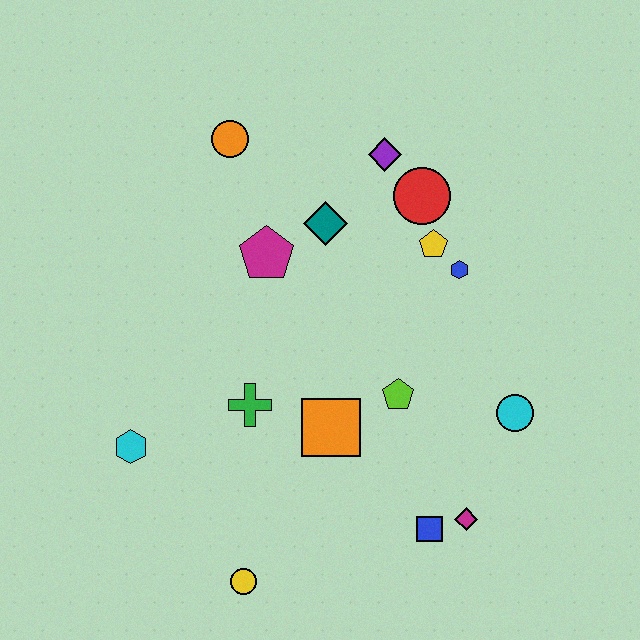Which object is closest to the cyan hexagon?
The green cross is closest to the cyan hexagon.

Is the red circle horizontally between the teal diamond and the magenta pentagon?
No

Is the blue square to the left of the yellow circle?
No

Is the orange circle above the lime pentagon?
Yes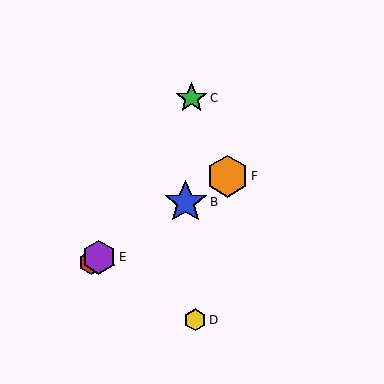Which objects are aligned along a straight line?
Objects A, B, E, F are aligned along a straight line.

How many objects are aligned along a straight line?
4 objects (A, B, E, F) are aligned along a straight line.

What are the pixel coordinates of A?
Object A is at (91, 262).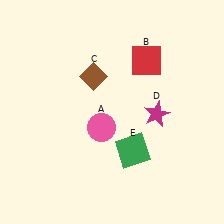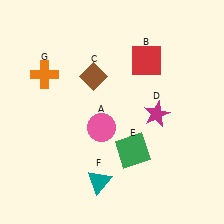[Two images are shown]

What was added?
A teal triangle (F), an orange cross (G) were added in Image 2.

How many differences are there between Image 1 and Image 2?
There are 2 differences between the two images.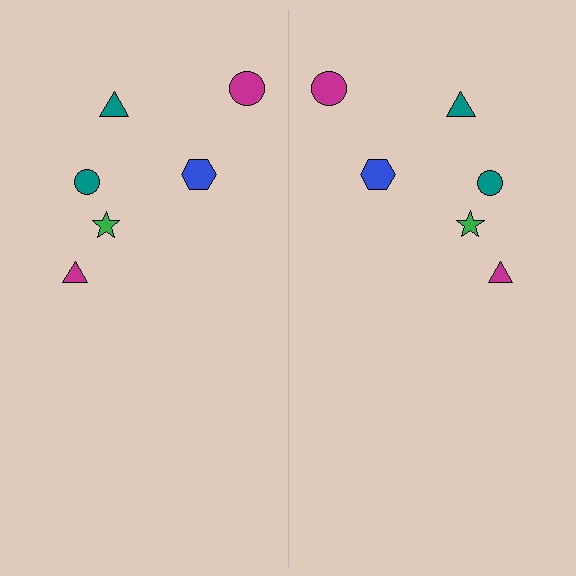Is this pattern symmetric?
Yes, this pattern has bilateral (reflection) symmetry.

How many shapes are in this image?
There are 12 shapes in this image.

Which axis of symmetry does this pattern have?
The pattern has a vertical axis of symmetry running through the center of the image.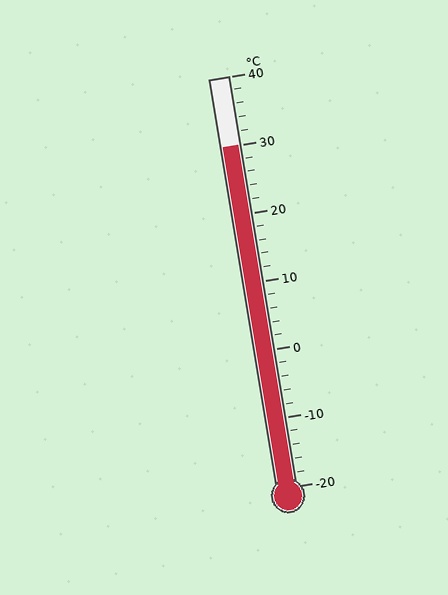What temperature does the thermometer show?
The thermometer shows approximately 30°C.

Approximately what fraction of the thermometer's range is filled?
The thermometer is filled to approximately 85% of its range.